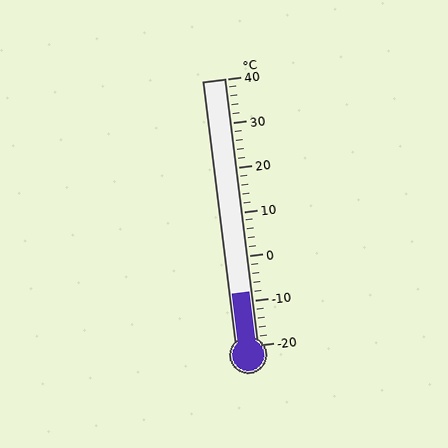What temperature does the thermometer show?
The thermometer shows approximately -8°C.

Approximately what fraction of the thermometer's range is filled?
The thermometer is filled to approximately 20% of its range.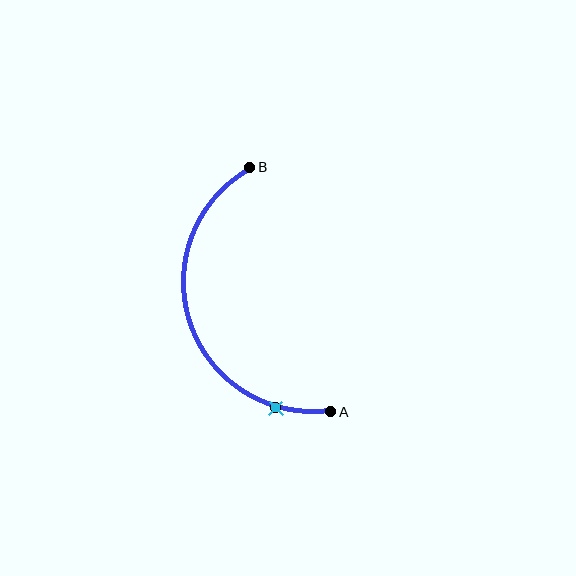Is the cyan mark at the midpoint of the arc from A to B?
No. The cyan mark lies on the arc but is closer to endpoint A. The arc midpoint would be at the point on the curve equidistant along the arc from both A and B.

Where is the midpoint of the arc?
The arc midpoint is the point on the curve farthest from the straight line joining A and B. It sits to the left of that line.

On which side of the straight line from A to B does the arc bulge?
The arc bulges to the left of the straight line connecting A and B.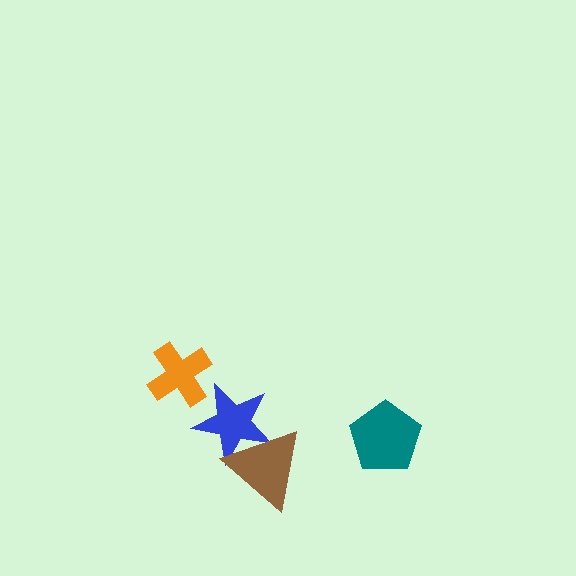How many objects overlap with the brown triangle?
1 object overlaps with the brown triangle.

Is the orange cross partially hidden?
No, no other shape covers it.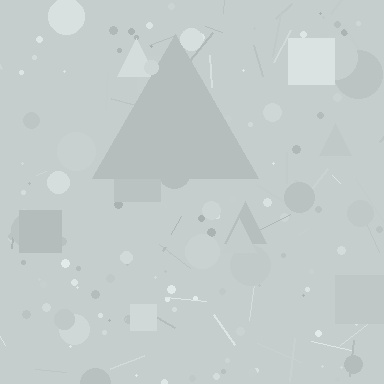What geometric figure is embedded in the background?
A triangle is embedded in the background.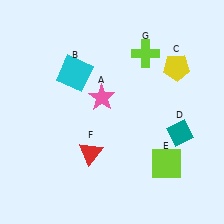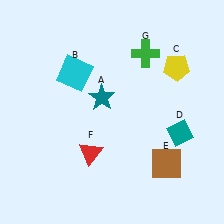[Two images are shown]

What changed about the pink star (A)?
In Image 1, A is pink. In Image 2, it changed to teal.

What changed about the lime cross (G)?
In Image 1, G is lime. In Image 2, it changed to green.